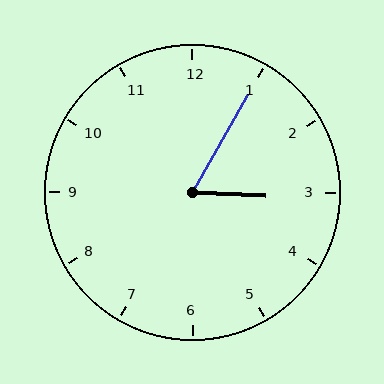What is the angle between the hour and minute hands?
Approximately 62 degrees.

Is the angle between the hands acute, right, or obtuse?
It is acute.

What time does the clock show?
3:05.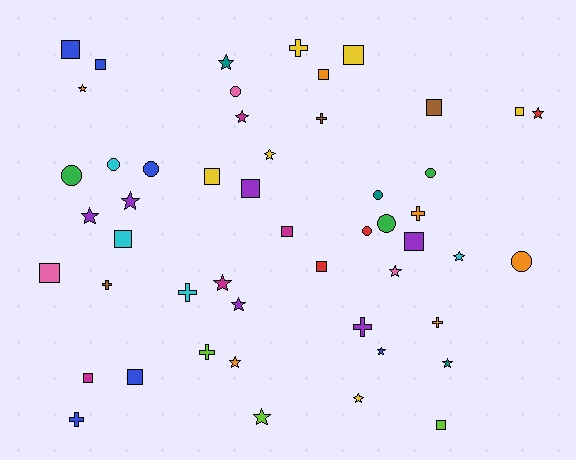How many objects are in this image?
There are 50 objects.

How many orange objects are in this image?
There are 6 orange objects.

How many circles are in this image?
There are 9 circles.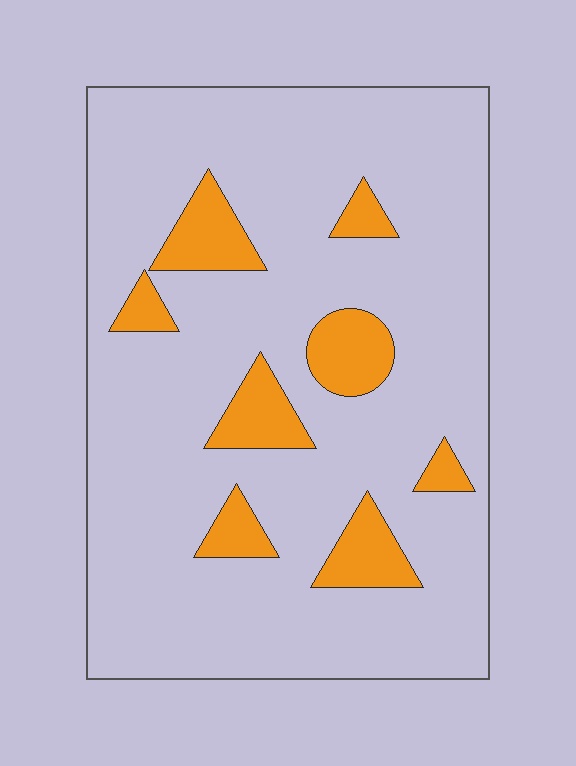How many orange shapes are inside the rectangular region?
8.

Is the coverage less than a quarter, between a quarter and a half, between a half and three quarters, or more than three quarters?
Less than a quarter.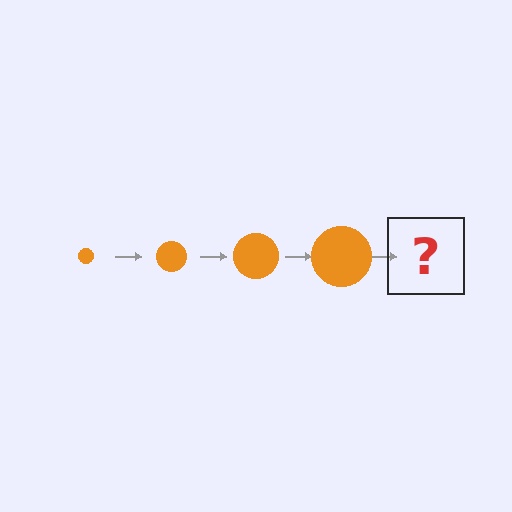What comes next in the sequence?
The next element should be an orange circle, larger than the previous one.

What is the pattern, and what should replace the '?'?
The pattern is that the circle gets progressively larger each step. The '?' should be an orange circle, larger than the previous one.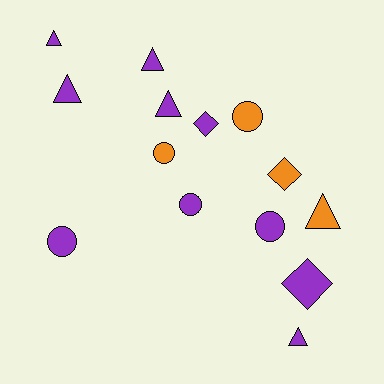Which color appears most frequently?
Purple, with 10 objects.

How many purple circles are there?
There are 3 purple circles.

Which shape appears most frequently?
Triangle, with 6 objects.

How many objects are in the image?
There are 14 objects.